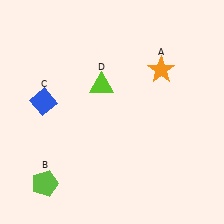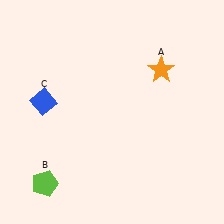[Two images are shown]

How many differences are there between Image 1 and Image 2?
There is 1 difference between the two images.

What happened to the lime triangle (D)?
The lime triangle (D) was removed in Image 2. It was in the top-left area of Image 1.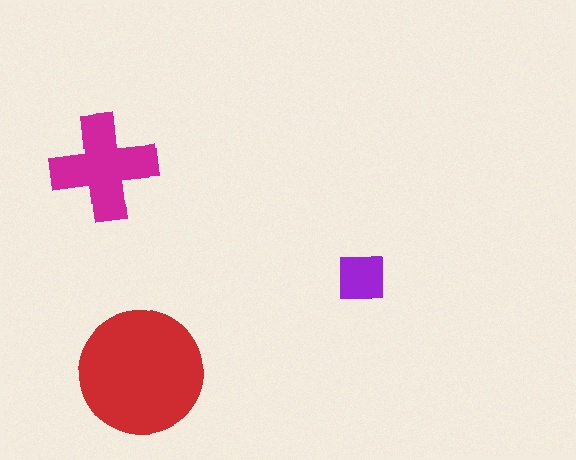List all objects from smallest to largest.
The purple square, the magenta cross, the red circle.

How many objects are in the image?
There are 3 objects in the image.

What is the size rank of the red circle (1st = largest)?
1st.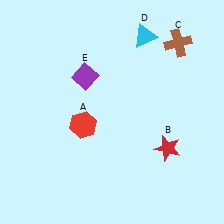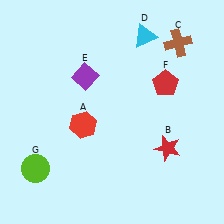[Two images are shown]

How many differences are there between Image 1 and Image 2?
There are 2 differences between the two images.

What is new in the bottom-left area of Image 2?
A lime circle (G) was added in the bottom-left area of Image 2.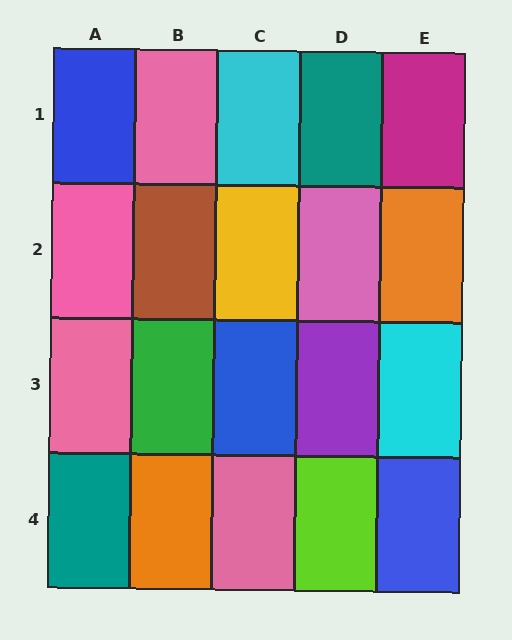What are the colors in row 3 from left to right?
Pink, green, blue, purple, cyan.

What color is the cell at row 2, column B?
Brown.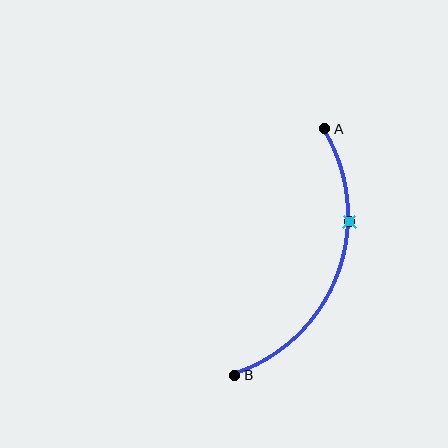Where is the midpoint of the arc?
The arc midpoint is the point on the curve farthest from the straight line joining A and B. It sits to the right of that line.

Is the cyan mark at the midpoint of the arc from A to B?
No. The cyan mark lies on the arc but is closer to endpoint A. The arc midpoint would be at the point on the curve equidistant along the arc from both A and B.